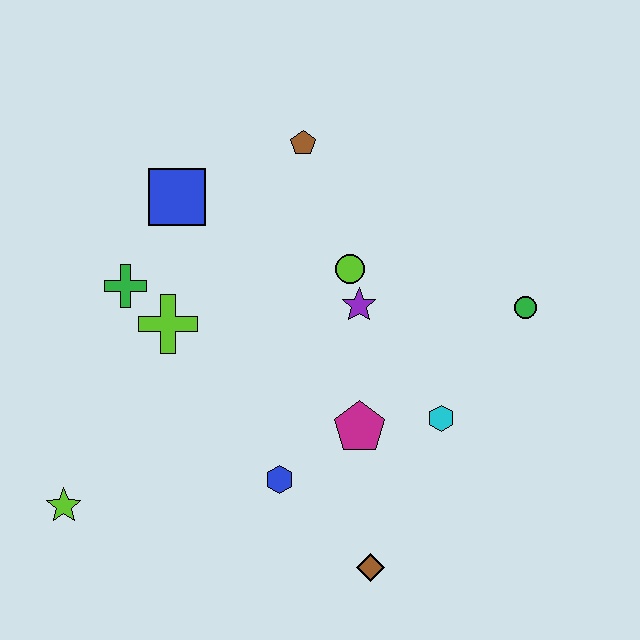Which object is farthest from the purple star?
The lime star is farthest from the purple star.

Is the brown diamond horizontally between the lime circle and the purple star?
No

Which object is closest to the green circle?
The cyan hexagon is closest to the green circle.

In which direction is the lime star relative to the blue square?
The lime star is below the blue square.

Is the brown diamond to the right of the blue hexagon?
Yes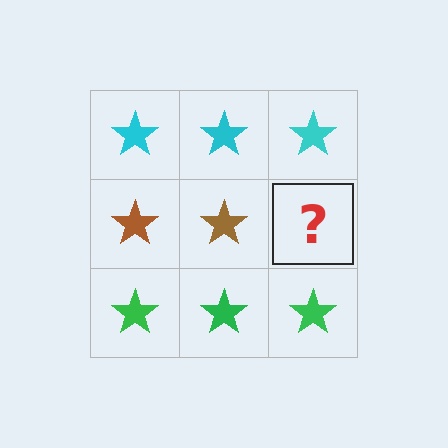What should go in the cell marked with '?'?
The missing cell should contain a brown star.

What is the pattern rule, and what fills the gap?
The rule is that each row has a consistent color. The gap should be filled with a brown star.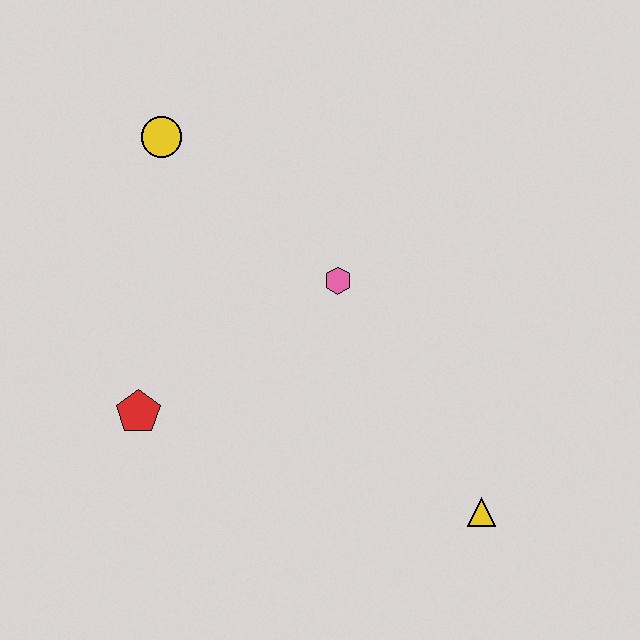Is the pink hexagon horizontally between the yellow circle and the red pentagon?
No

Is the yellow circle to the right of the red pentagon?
Yes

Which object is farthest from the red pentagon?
The yellow triangle is farthest from the red pentagon.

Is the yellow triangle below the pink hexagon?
Yes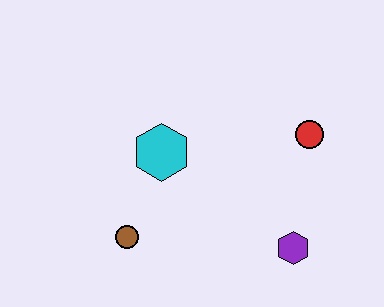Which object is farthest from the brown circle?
The red circle is farthest from the brown circle.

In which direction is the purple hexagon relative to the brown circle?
The purple hexagon is to the right of the brown circle.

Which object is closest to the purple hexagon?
The red circle is closest to the purple hexagon.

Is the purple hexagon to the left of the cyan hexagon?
No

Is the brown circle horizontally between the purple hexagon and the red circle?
No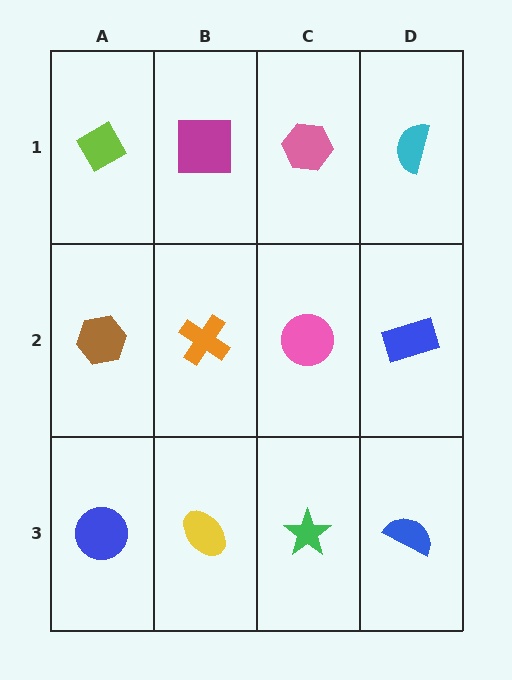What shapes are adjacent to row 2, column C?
A pink hexagon (row 1, column C), a green star (row 3, column C), an orange cross (row 2, column B), a blue rectangle (row 2, column D).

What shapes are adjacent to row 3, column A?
A brown hexagon (row 2, column A), a yellow ellipse (row 3, column B).